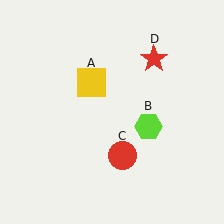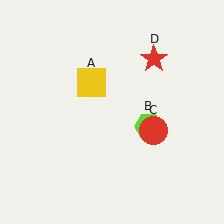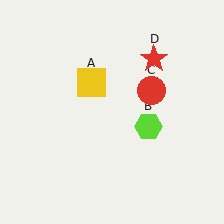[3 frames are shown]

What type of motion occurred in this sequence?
The red circle (object C) rotated counterclockwise around the center of the scene.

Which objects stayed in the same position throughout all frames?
Yellow square (object A) and lime hexagon (object B) and red star (object D) remained stationary.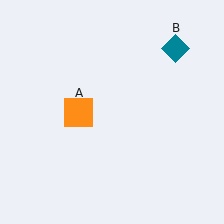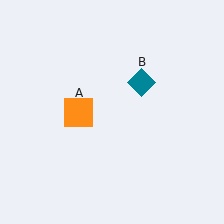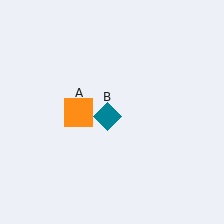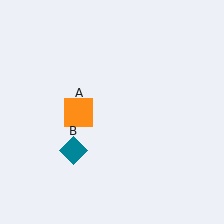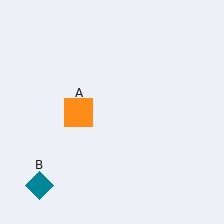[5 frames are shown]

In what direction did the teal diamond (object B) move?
The teal diamond (object B) moved down and to the left.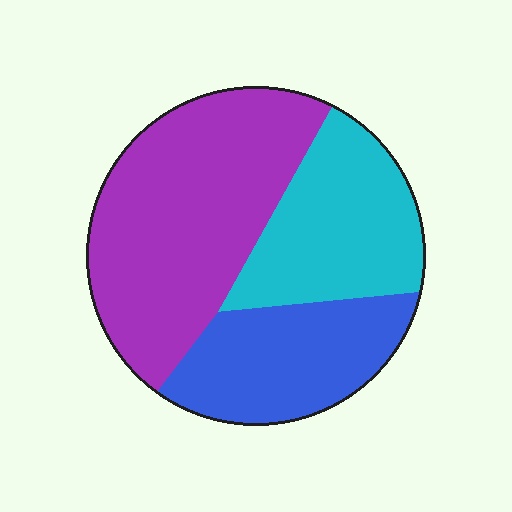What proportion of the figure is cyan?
Cyan takes up about one quarter (1/4) of the figure.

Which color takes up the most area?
Purple, at roughly 45%.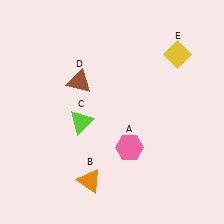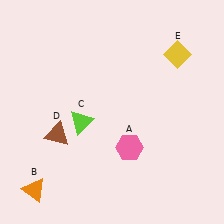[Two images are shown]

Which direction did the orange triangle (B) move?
The orange triangle (B) moved left.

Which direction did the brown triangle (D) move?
The brown triangle (D) moved down.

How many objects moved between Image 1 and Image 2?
2 objects moved between the two images.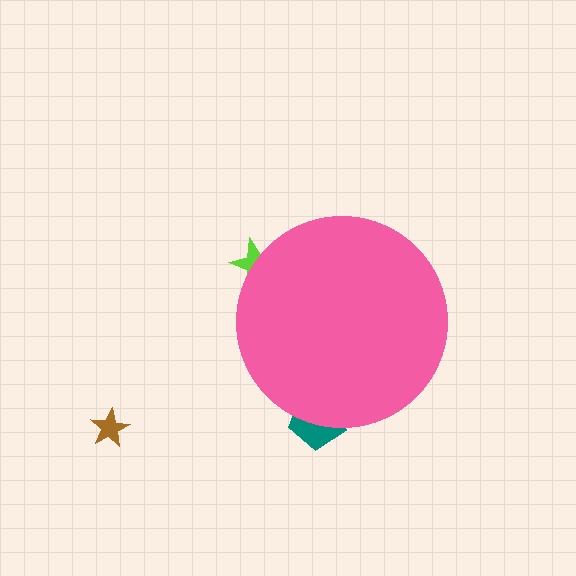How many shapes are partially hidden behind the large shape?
2 shapes are partially hidden.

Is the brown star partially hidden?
No, the brown star is fully visible.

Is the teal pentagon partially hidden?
Yes, the teal pentagon is partially hidden behind the pink circle.